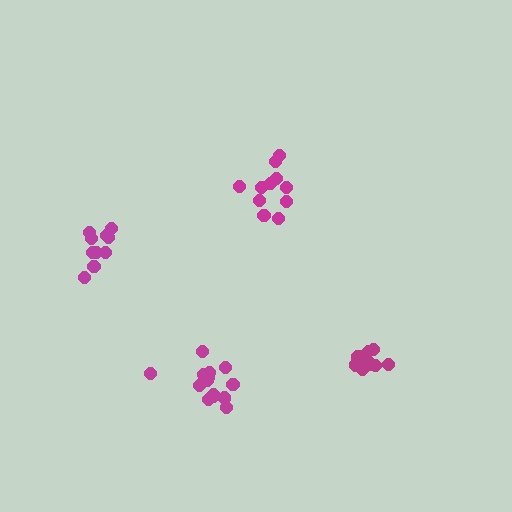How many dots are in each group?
Group 1: 12 dots, Group 2: 15 dots, Group 3: 11 dots, Group 4: 10 dots (48 total).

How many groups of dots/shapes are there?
There are 4 groups.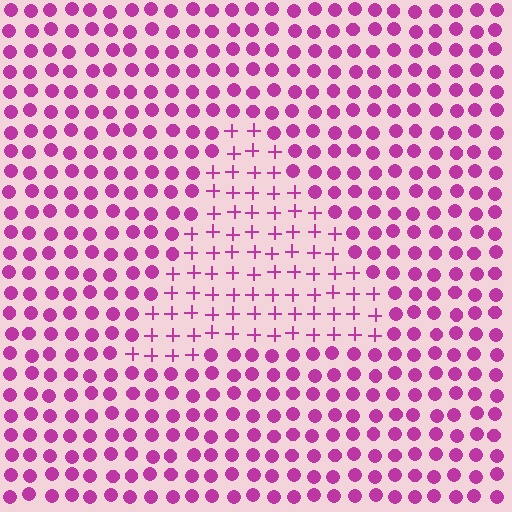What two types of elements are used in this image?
The image uses plus signs inside the triangle region and circles outside it.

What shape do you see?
I see a triangle.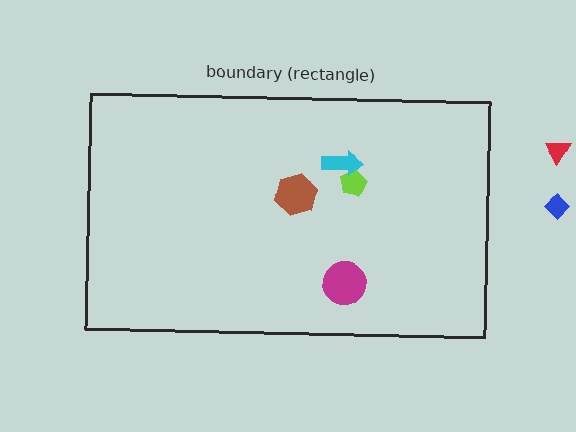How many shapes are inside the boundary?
4 inside, 2 outside.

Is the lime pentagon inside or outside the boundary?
Inside.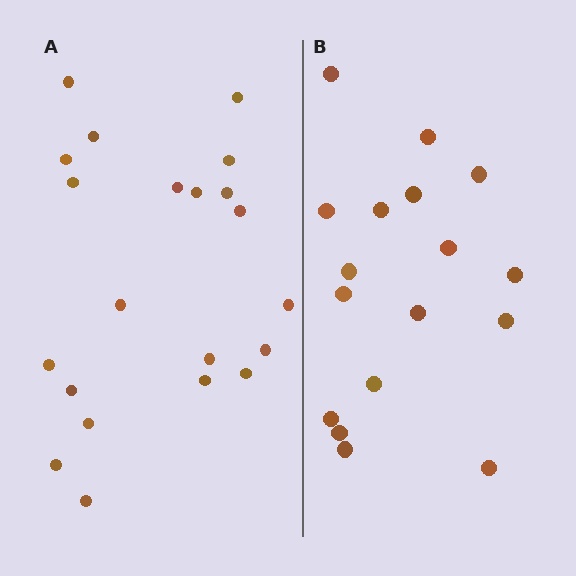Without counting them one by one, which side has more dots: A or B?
Region A (the left region) has more dots.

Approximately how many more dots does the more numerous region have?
Region A has about 4 more dots than region B.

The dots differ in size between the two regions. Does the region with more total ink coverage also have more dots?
No. Region B has more total ink coverage because its dots are larger, but region A actually contains more individual dots. Total area can be misleading — the number of items is what matters here.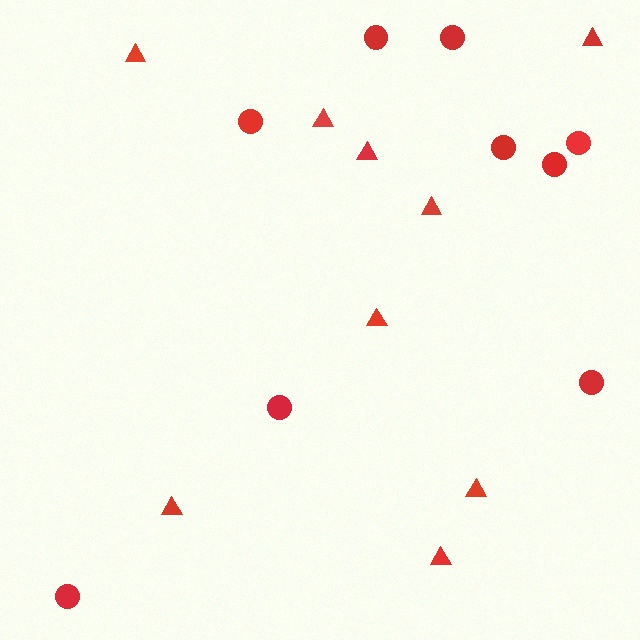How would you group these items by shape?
There are 2 groups: one group of circles (9) and one group of triangles (9).